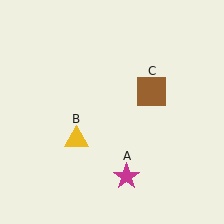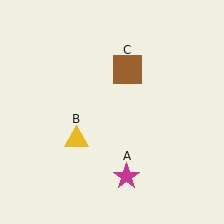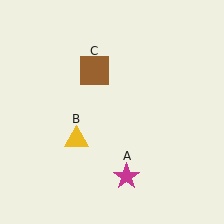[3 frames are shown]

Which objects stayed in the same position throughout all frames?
Magenta star (object A) and yellow triangle (object B) remained stationary.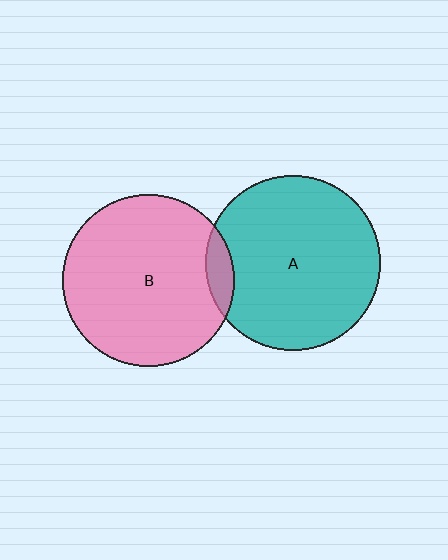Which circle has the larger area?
Circle A (teal).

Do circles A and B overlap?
Yes.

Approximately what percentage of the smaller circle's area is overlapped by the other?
Approximately 10%.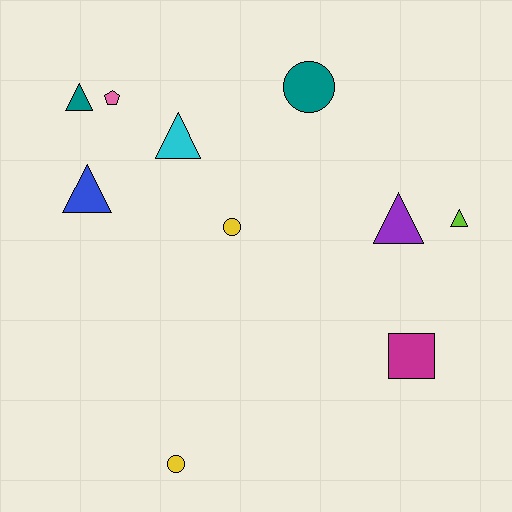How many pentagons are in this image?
There is 1 pentagon.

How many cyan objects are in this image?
There is 1 cyan object.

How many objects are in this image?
There are 10 objects.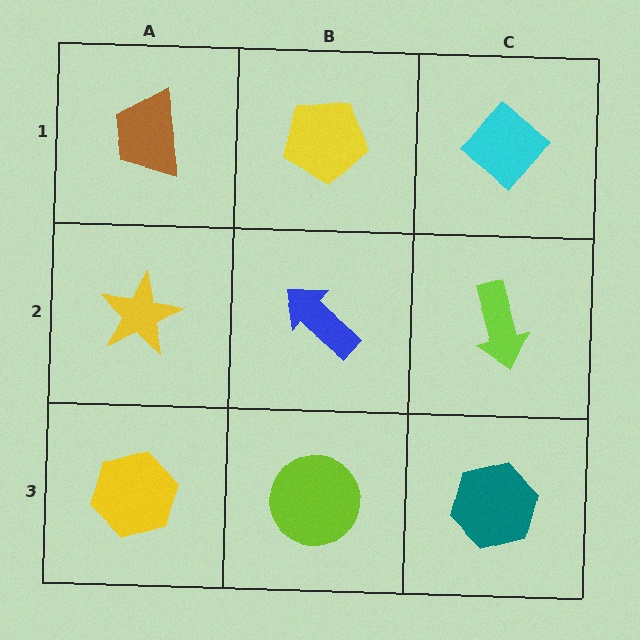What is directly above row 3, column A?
A yellow star.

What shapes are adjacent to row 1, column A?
A yellow star (row 2, column A), a yellow pentagon (row 1, column B).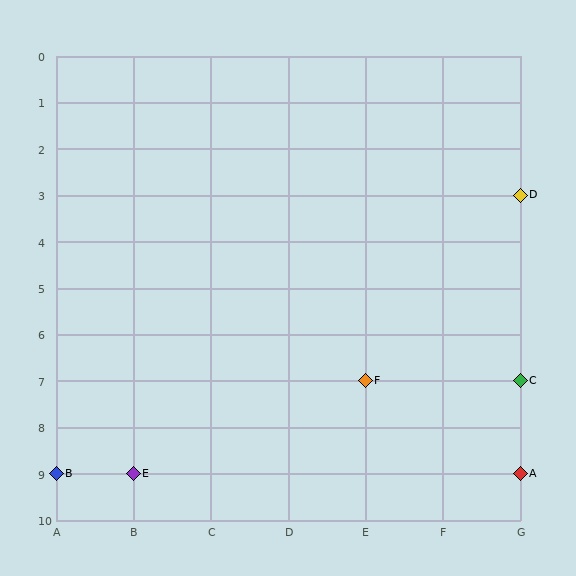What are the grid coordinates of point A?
Point A is at grid coordinates (G, 9).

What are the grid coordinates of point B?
Point B is at grid coordinates (A, 9).